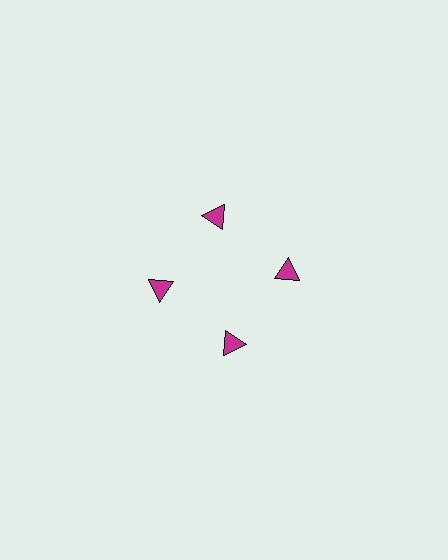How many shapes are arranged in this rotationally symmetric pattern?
There are 4 shapes, arranged in 4 groups of 1.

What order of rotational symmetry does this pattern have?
This pattern has 4-fold rotational symmetry.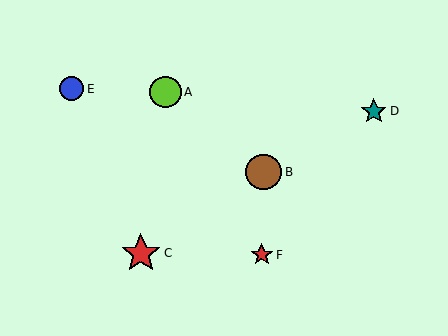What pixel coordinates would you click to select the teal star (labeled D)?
Click at (374, 111) to select the teal star D.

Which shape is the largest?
The red star (labeled C) is the largest.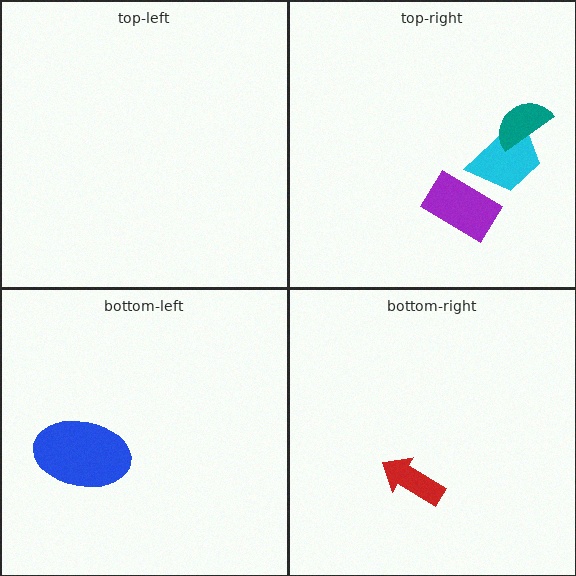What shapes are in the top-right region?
The purple rectangle, the cyan trapezoid, the teal semicircle.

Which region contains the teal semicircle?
The top-right region.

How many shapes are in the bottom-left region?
1.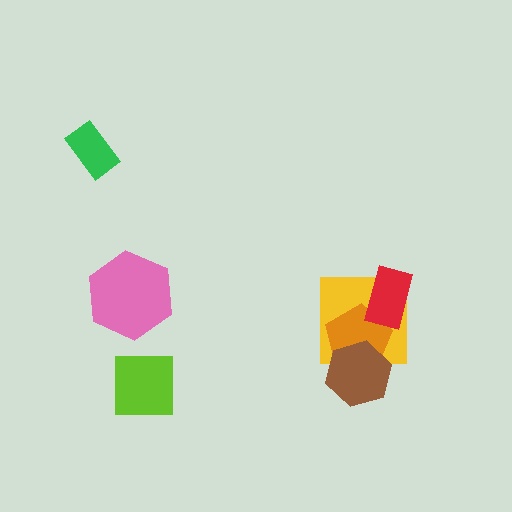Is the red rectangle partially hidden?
No, no other shape covers it.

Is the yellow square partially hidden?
Yes, it is partially covered by another shape.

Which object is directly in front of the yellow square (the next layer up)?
The orange pentagon is directly in front of the yellow square.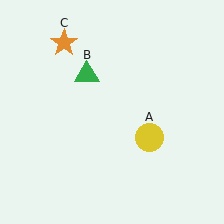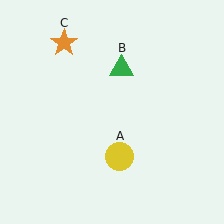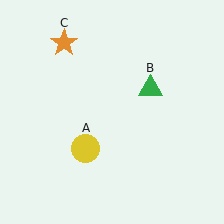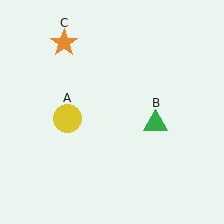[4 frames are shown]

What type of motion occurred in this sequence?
The yellow circle (object A), green triangle (object B) rotated clockwise around the center of the scene.